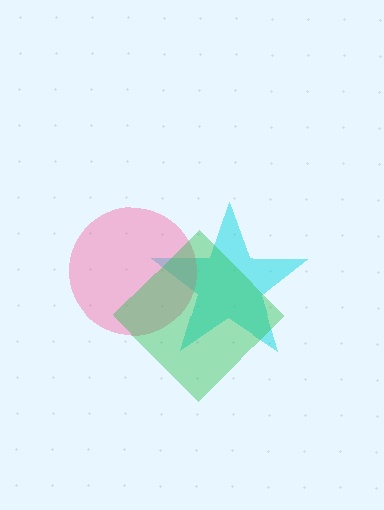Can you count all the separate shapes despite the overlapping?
Yes, there are 3 separate shapes.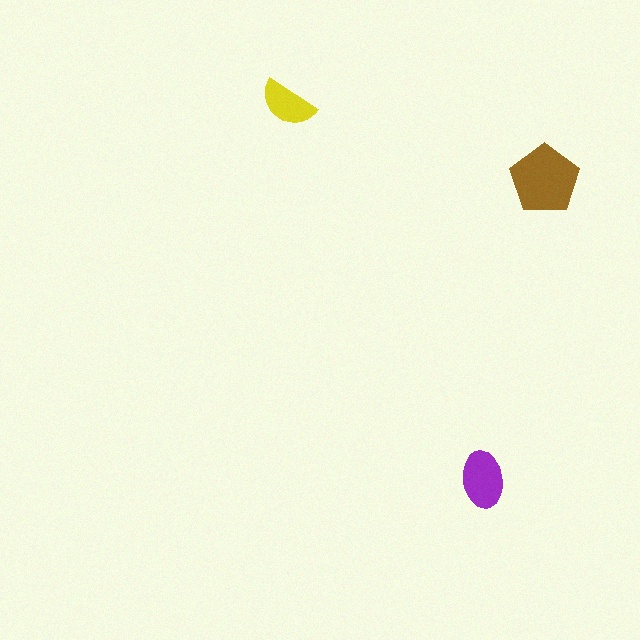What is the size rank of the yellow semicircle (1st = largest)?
3rd.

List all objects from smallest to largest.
The yellow semicircle, the purple ellipse, the brown pentagon.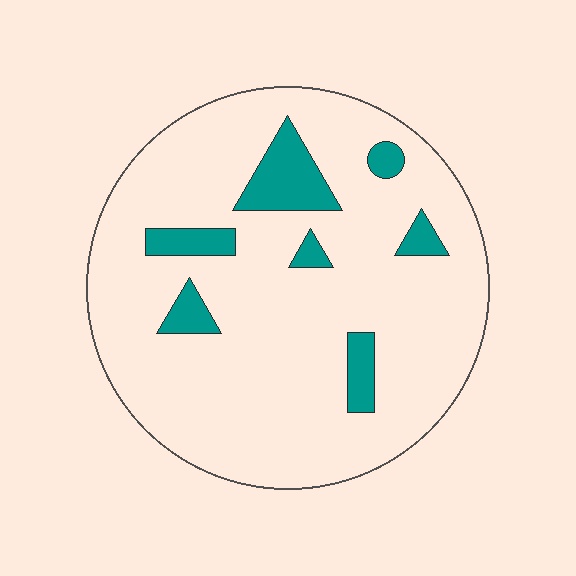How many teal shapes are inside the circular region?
7.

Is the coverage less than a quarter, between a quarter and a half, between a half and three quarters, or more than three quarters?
Less than a quarter.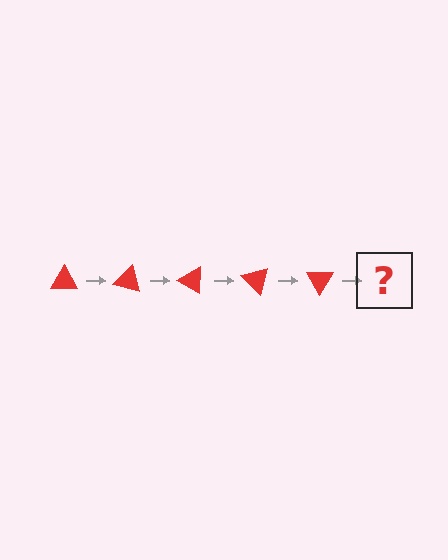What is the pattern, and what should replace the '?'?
The pattern is that the triangle rotates 15 degrees each step. The '?' should be a red triangle rotated 75 degrees.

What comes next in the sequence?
The next element should be a red triangle rotated 75 degrees.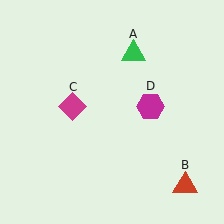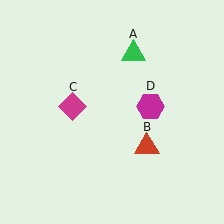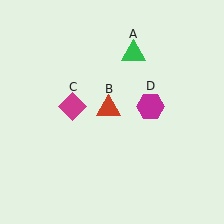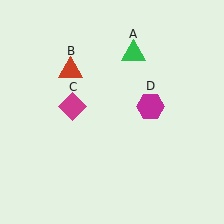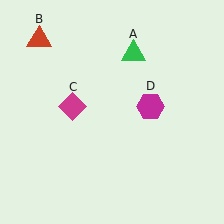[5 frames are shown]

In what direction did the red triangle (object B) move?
The red triangle (object B) moved up and to the left.